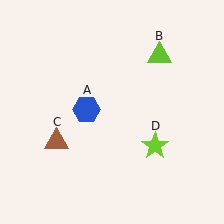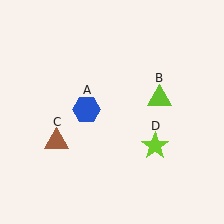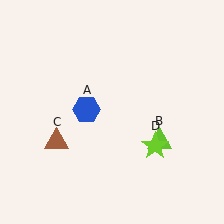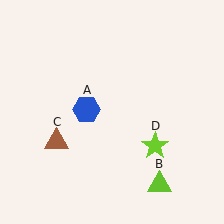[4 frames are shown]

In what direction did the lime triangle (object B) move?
The lime triangle (object B) moved down.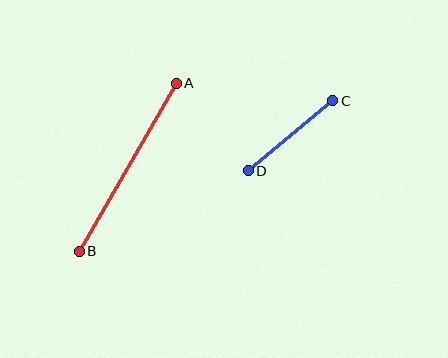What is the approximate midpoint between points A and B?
The midpoint is at approximately (128, 167) pixels.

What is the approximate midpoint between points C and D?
The midpoint is at approximately (291, 136) pixels.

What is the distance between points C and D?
The distance is approximately 110 pixels.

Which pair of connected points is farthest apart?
Points A and B are farthest apart.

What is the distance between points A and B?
The distance is approximately 194 pixels.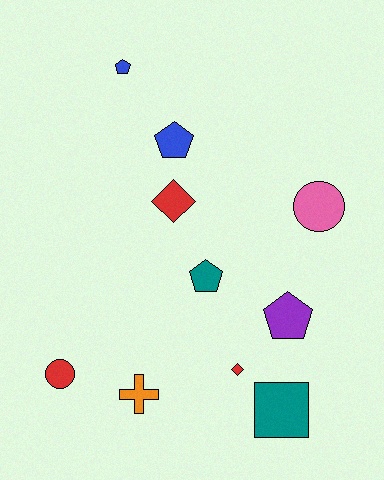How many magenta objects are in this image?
There are no magenta objects.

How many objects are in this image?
There are 10 objects.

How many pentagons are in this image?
There are 4 pentagons.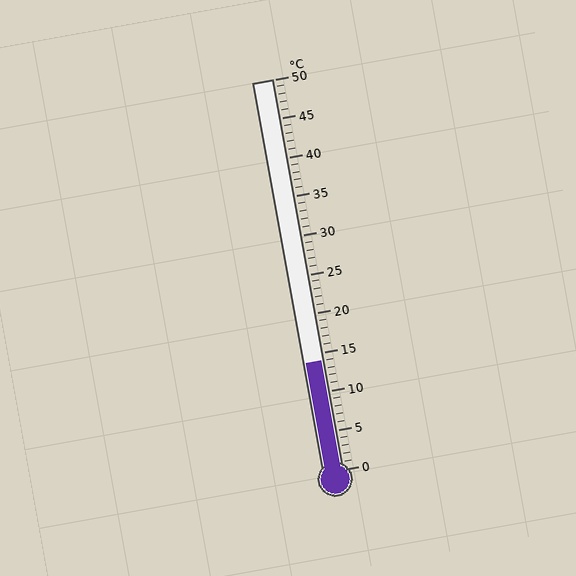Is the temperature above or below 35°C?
The temperature is below 35°C.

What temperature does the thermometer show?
The thermometer shows approximately 14°C.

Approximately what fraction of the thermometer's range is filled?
The thermometer is filled to approximately 30% of its range.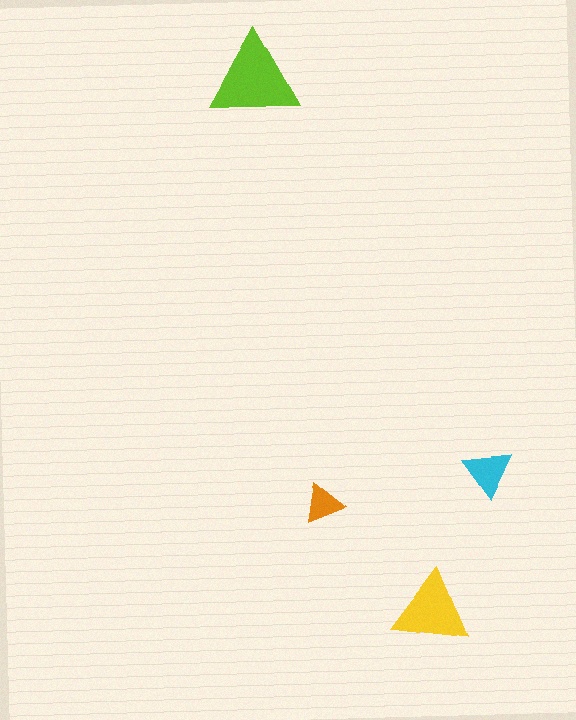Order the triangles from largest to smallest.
the lime one, the yellow one, the cyan one, the orange one.